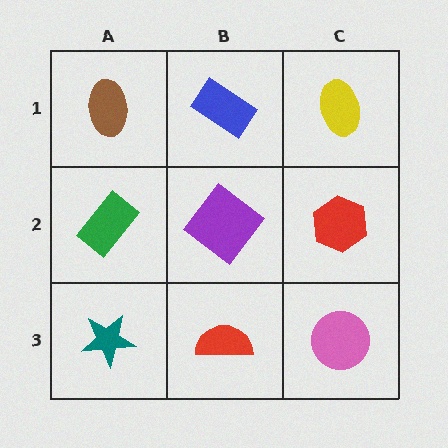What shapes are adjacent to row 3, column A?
A green rectangle (row 2, column A), a red semicircle (row 3, column B).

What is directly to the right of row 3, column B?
A pink circle.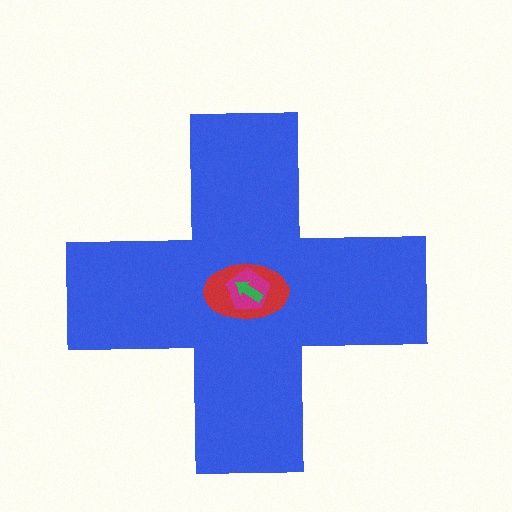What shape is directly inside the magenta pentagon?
The green arrow.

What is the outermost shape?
The blue cross.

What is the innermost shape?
The green arrow.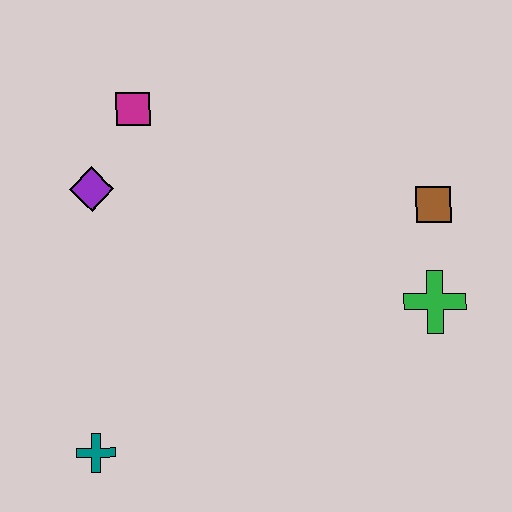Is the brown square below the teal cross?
No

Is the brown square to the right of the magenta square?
Yes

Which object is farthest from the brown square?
The teal cross is farthest from the brown square.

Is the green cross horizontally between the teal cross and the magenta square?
No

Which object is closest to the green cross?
The brown square is closest to the green cross.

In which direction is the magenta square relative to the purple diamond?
The magenta square is above the purple diamond.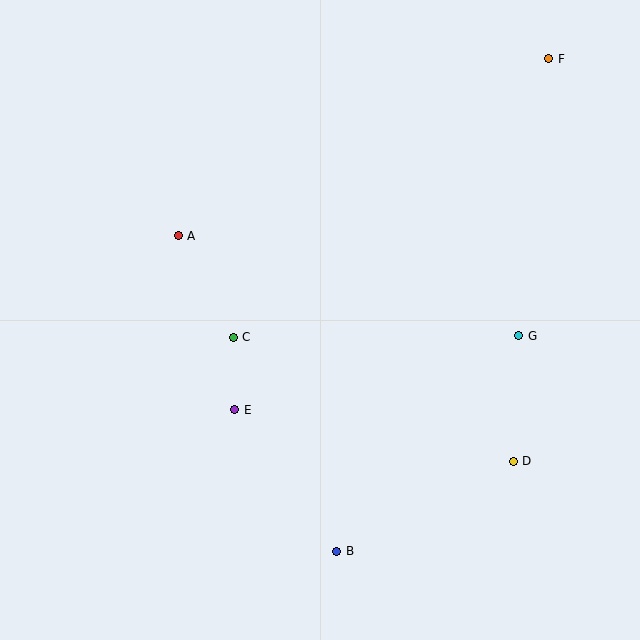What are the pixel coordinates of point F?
Point F is at (549, 59).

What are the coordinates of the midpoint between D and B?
The midpoint between D and B is at (425, 506).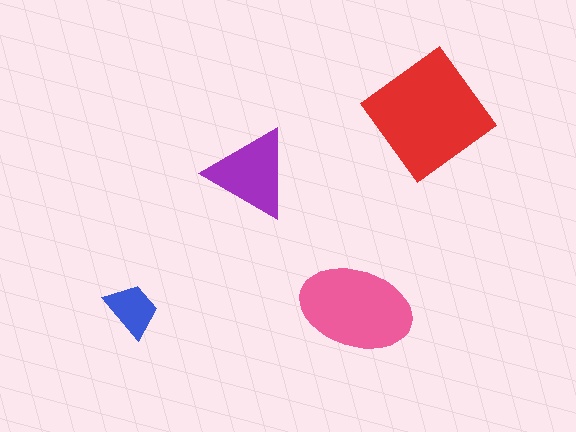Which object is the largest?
The red diamond.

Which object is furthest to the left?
The blue trapezoid is leftmost.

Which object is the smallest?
The blue trapezoid.